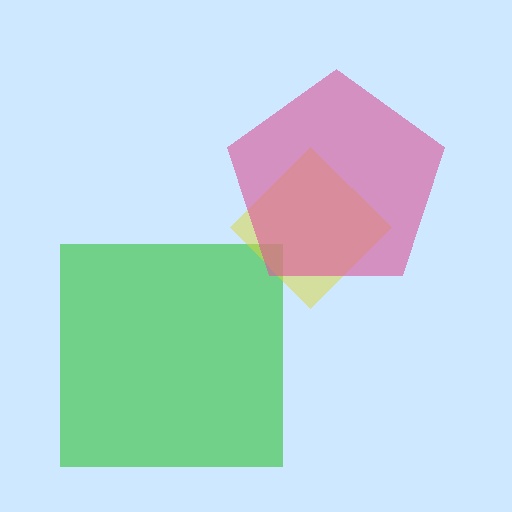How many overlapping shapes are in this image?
There are 3 overlapping shapes in the image.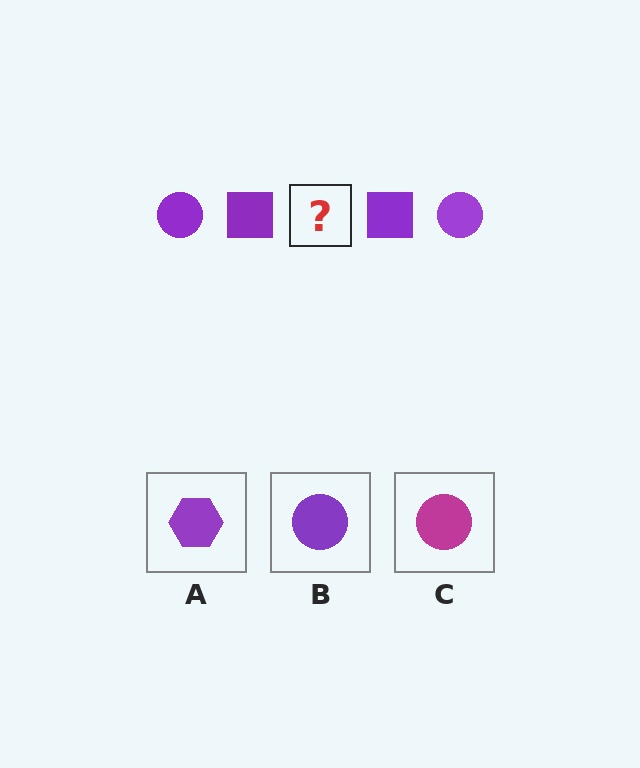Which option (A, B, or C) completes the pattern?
B.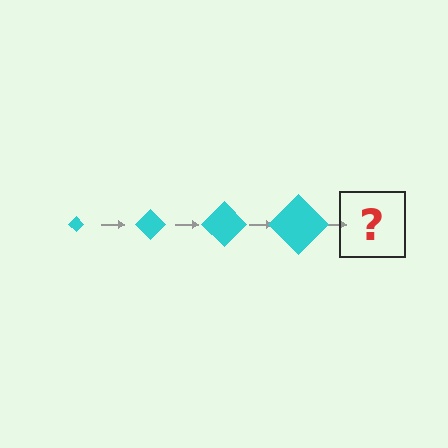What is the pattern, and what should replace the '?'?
The pattern is that the diamond gets progressively larger each step. The '?' should be a cyan diamond, larger than the previous one.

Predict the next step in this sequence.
The next step is a cyan diamond, larger than the previous one.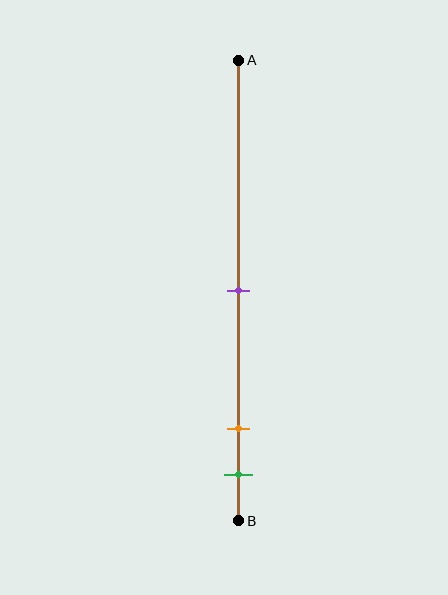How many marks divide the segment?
There are 3 marks dividing the segment.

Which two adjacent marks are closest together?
The orange and green marks are the closest adjacent pair.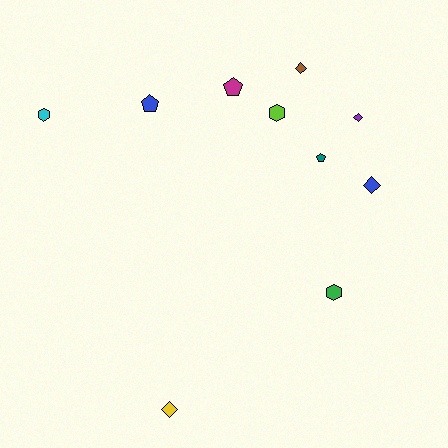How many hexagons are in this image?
There are 3 hexagons.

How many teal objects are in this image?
There is 1 teal object.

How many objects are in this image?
There are 10 objects.